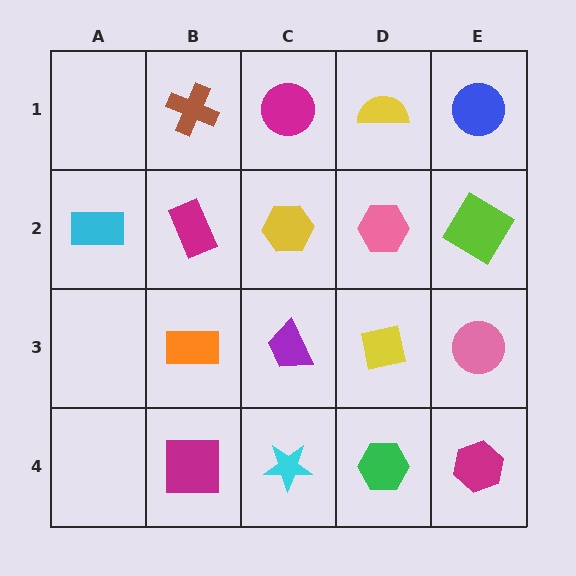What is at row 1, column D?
A yellow semicircle.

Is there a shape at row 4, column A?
No, that cell is empty.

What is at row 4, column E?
A magenta hexagon.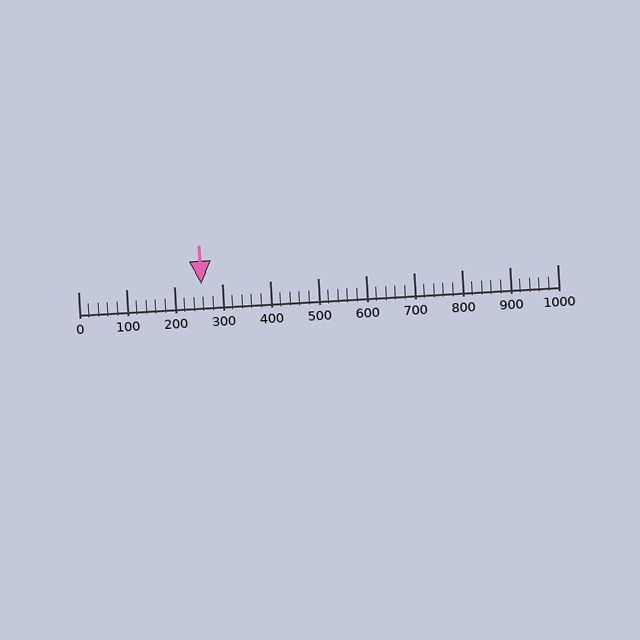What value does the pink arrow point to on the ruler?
The pink arrow points to approximately 257.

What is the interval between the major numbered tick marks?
The major tick marks are spaced 100 units apart.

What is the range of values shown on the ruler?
The ruler shows values from 0 to 1000.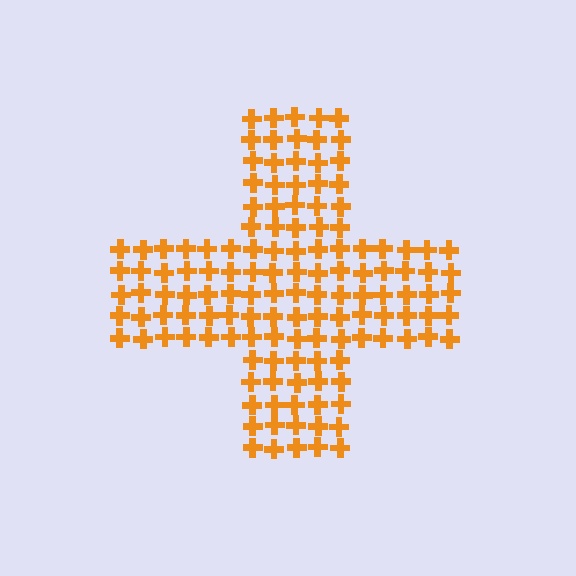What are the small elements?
The small elements are crosses.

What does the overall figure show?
The overall figure shows a cross.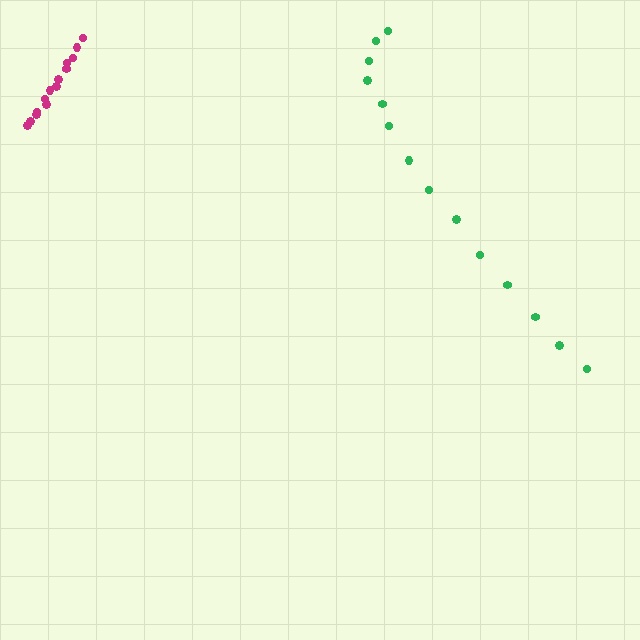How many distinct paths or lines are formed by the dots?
There are 2 distinct paths.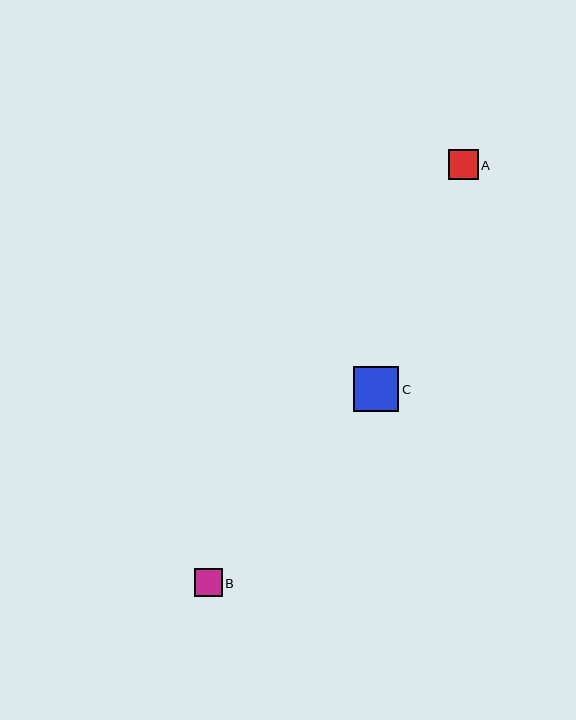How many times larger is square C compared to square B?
Square C is approximately 1.6 times the size of square B.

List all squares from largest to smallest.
From largest to smallest: C, A, B.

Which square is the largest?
Square C is the largest with a size of approximately 45 pixels.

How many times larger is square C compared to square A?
Square C is approximately 1.5 times the size of square A.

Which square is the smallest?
Square B is the smallest with a size of approximately 28 pixels.